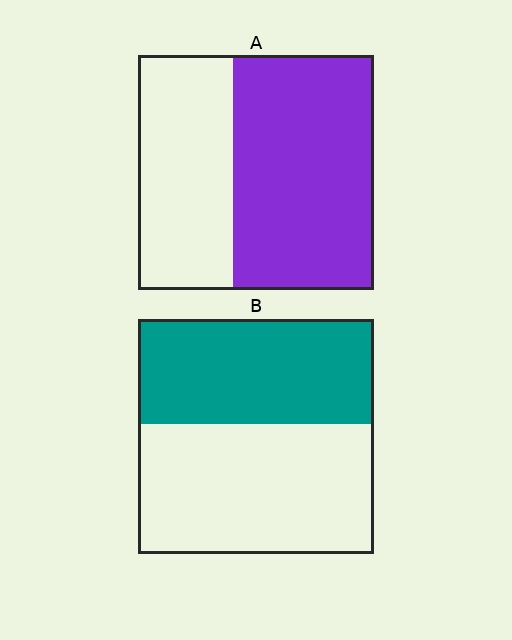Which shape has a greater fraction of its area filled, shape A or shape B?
Shape A.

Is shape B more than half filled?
No.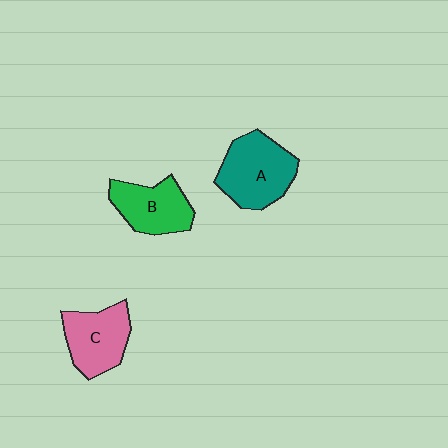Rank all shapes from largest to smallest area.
From largest to smallest: A (teal), C (pink), B (green).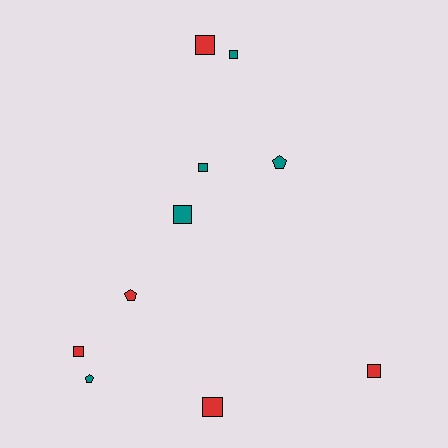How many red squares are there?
There are 4 red squares.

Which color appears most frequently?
Teal, with 5 objects.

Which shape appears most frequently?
Square, with 7 objects.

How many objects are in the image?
There are 10 objects.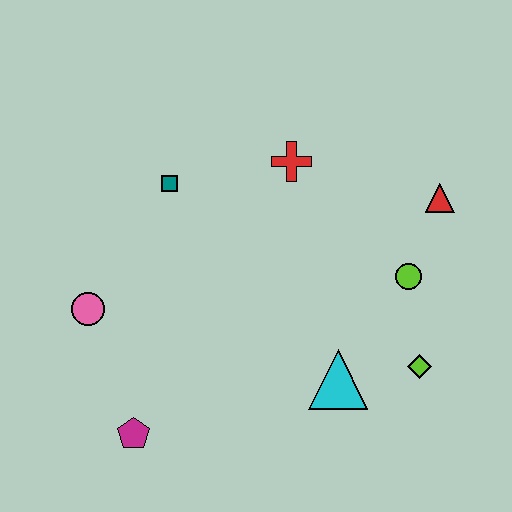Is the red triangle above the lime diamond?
Yes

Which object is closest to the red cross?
The teal square is closest to the red cross.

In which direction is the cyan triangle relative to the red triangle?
The cyan triangle is below the red triangle.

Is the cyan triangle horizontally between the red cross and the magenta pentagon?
No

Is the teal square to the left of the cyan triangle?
Yes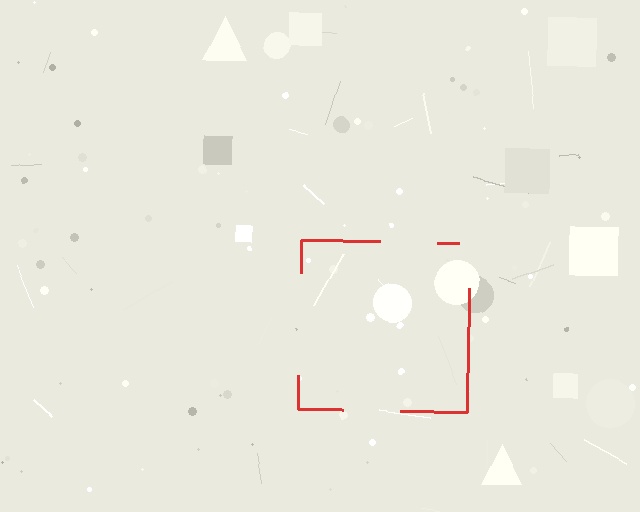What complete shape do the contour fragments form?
The contour fragments form a square.